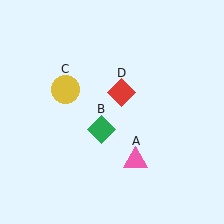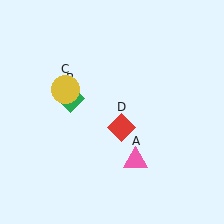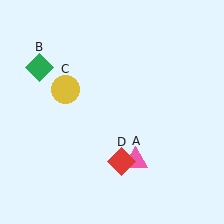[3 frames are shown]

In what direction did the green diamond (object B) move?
The green diamond (object B) moved up and to the left.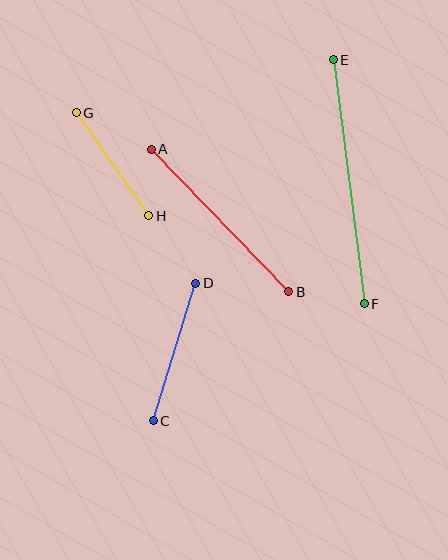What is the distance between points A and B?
The distance is approximately 198 pixels.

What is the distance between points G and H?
The distance is approximately 126 pixels.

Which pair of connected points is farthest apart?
Points E and F are farthest apart.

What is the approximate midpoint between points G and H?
The midpoint is at approximately (113, 164) pixels.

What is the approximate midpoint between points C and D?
The midpoint is at approximately (174, 352) pixels.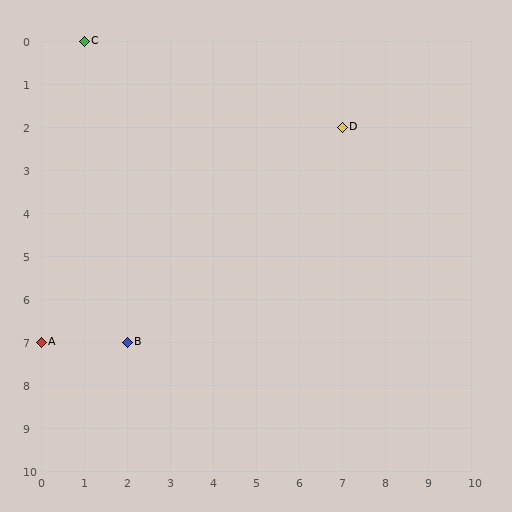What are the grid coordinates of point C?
Point C is at grid coordinates (1, 0).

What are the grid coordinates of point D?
Point D is at grid coordinates (7, 2).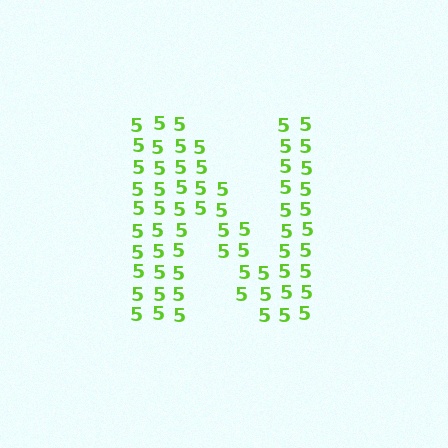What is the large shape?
The large shape is the letter N.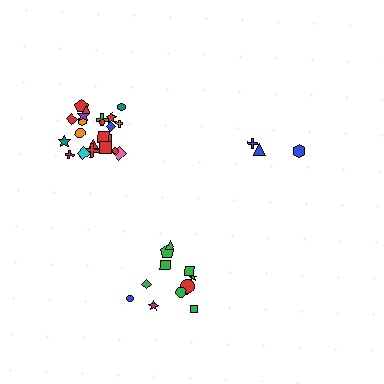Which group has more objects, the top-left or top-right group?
The top-left group.